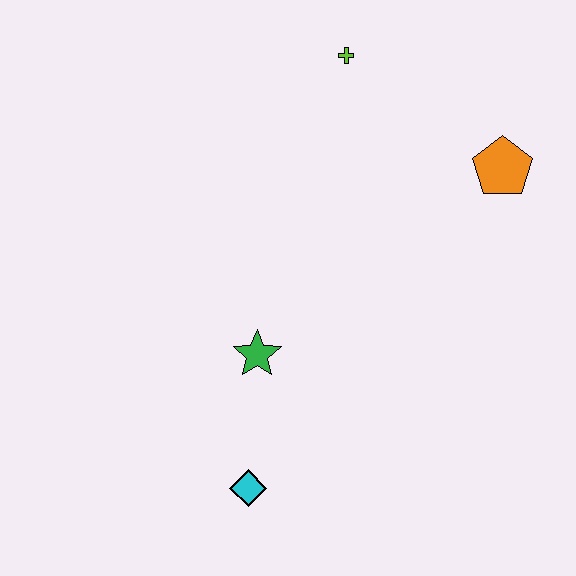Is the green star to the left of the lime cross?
Yes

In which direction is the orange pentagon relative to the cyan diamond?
The orange pentagon is above the cyan diamond.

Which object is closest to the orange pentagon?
The lime cross is closest to the orange pentagon.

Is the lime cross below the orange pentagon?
No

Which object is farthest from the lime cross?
The cyan diamond is farthest from the lime cross.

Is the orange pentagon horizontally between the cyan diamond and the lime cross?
No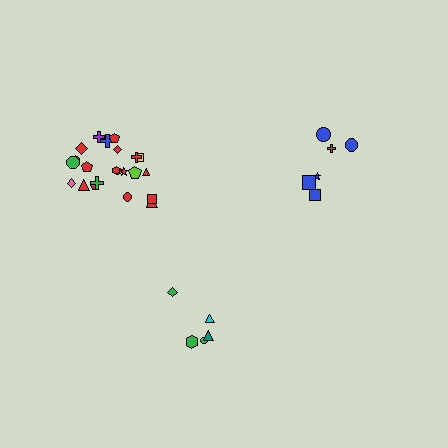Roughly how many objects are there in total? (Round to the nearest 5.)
Roughly 35 objects in total.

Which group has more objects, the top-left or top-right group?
The top-left group.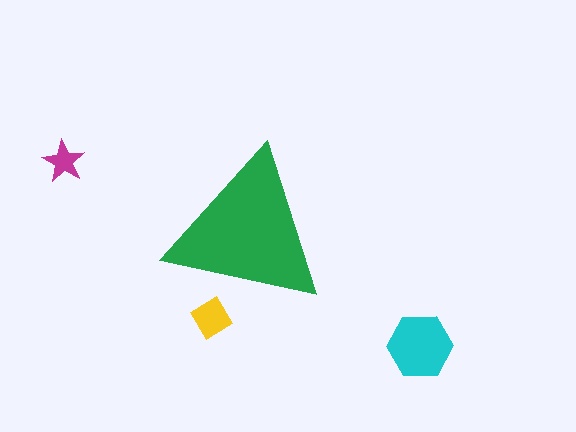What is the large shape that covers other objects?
A green triangle.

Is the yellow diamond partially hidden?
Yes, the yellow diamond is partially hidden behind the green triangle.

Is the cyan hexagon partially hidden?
No, the cyan hexagon is fully visible.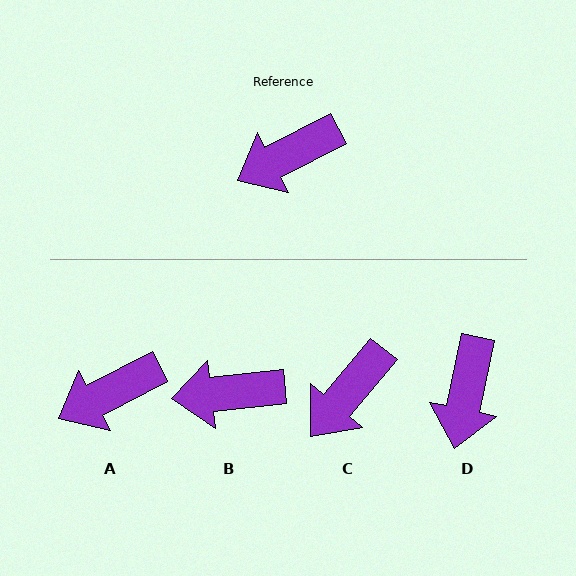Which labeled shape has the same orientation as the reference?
A.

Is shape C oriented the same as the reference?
No, it is off by about 23 degrees.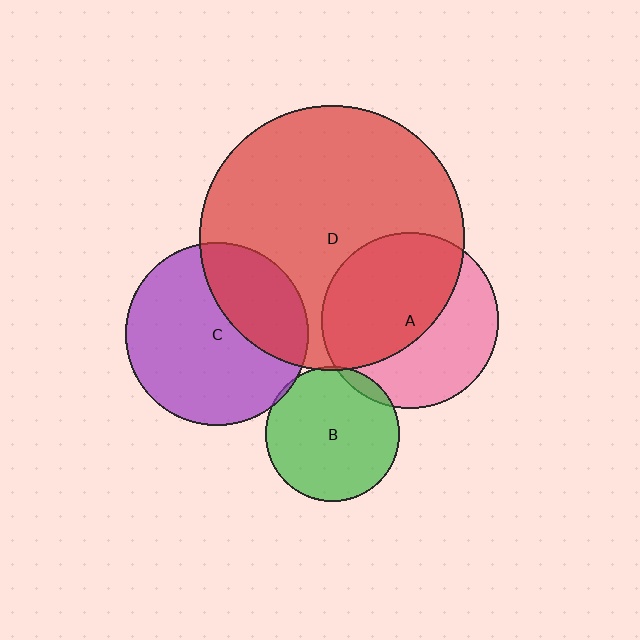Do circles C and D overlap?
Yes.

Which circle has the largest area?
Circle D (red).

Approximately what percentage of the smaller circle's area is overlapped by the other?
Approximately 30%.